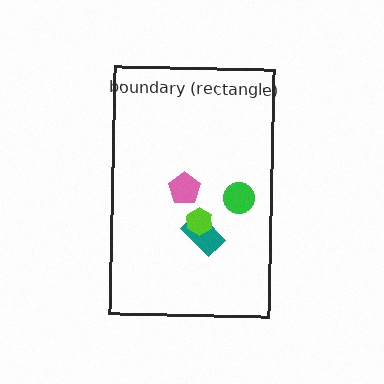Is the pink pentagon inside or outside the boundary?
Inside.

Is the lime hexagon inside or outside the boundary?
Inside.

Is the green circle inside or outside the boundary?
Inside.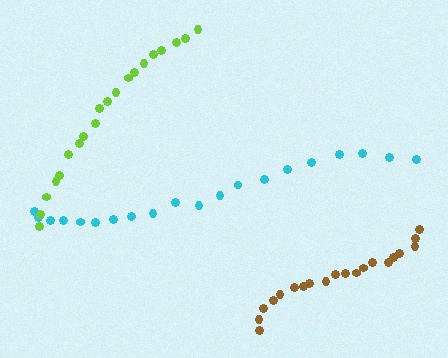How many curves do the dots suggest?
There are 3 distinct paths.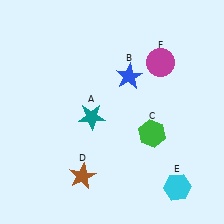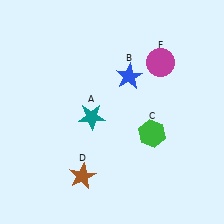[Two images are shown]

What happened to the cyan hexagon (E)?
The cyan hexagon (E) was removed in Image 2. It was in the bottom-right area of Image 1.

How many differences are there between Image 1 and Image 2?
There is 1 difference between the two images.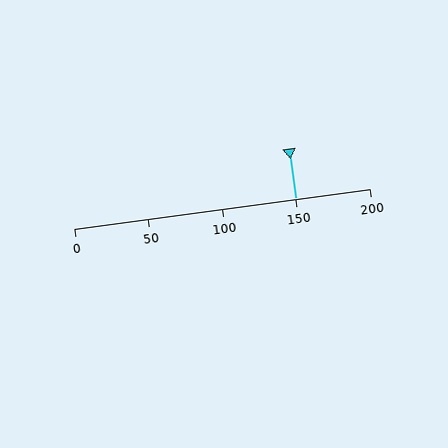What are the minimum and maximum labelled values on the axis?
The axis runs from 0 to 200.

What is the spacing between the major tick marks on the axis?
The major ticks are spaced 50 apart.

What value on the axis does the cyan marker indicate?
The marker indicates approximately 150.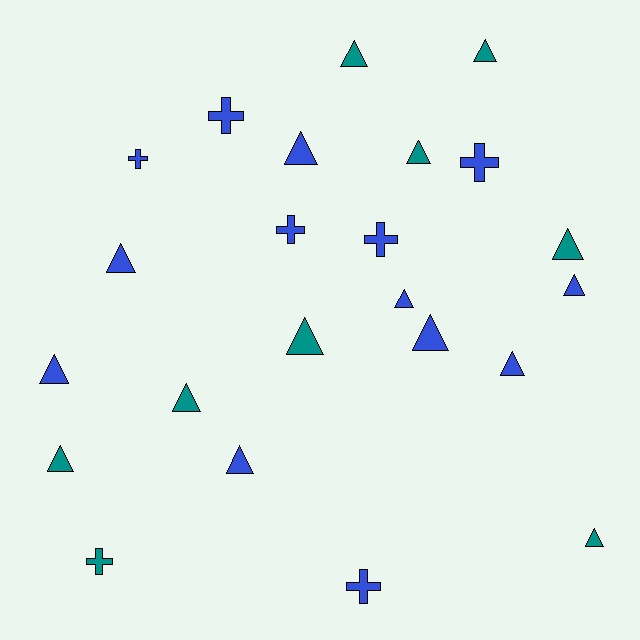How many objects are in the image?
There are 23 objects.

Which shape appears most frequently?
Triangle, with 16 objects.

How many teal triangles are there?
There are 8 teal triangles.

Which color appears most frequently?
Blue, with 14 objects.